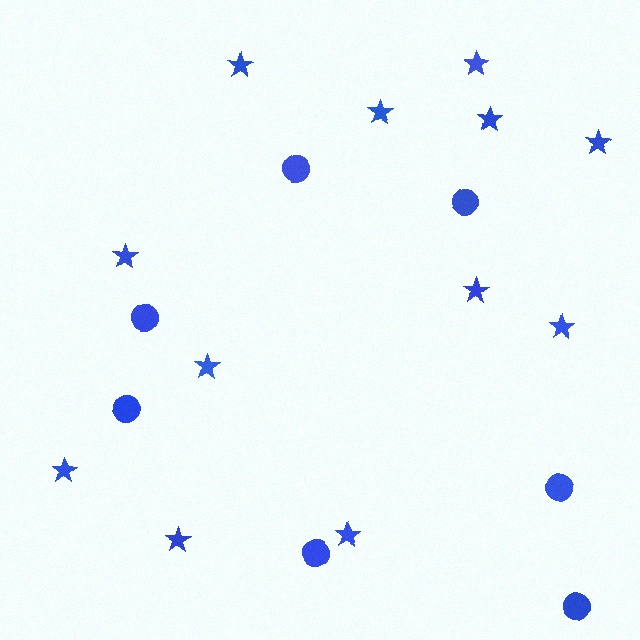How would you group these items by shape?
There are 2 groups: one group of stars (12) and one group of circles (7).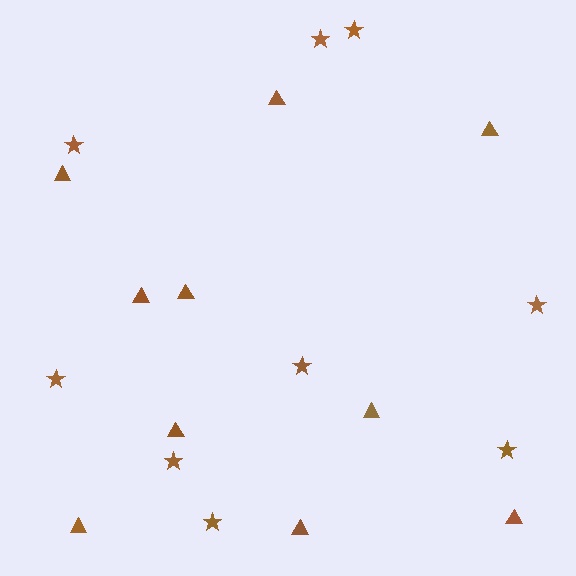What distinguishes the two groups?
There are 2 groups: one group of triangles (10) and one group of stars (9).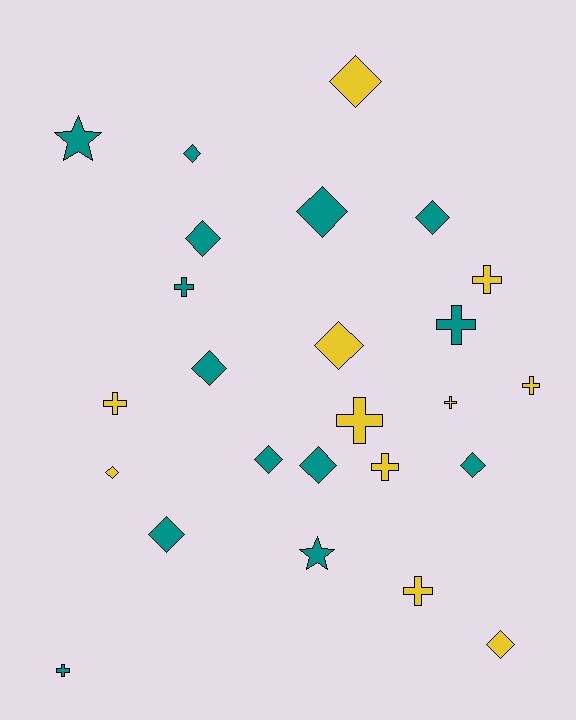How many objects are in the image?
There are 25 objects.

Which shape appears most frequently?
Diamond, with 13 objects.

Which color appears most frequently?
Teal, with 14 objects.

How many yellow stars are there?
There are no yellow stars.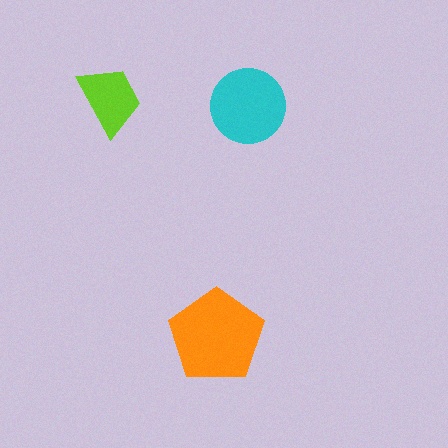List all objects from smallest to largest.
The lime trapezoid, the cyan circle, the orange pentagon.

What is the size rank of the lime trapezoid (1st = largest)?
3rd.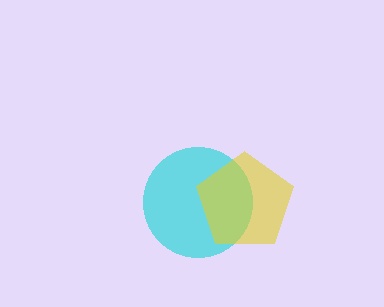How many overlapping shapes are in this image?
There are 2 overlapping shapes in the image.